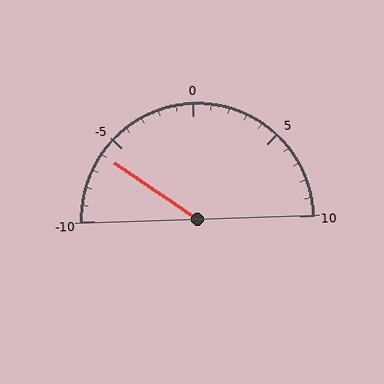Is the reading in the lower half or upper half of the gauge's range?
The reading is in the lower half of the range (-10 to 10).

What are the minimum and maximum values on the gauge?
The gauge ranges from -10 to 10.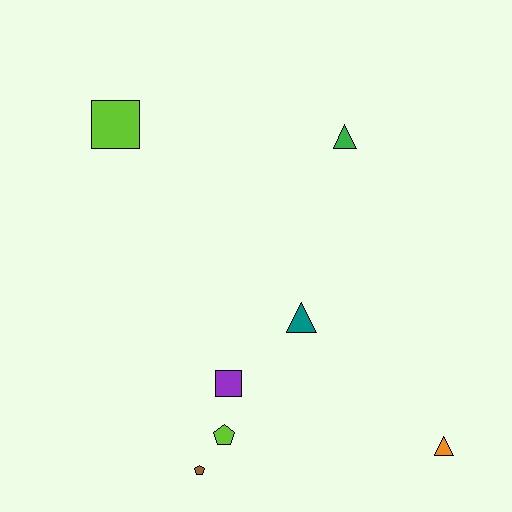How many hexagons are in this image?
There are no hexagons.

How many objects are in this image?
There are 7 objects.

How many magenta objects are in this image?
There are no magenta objects.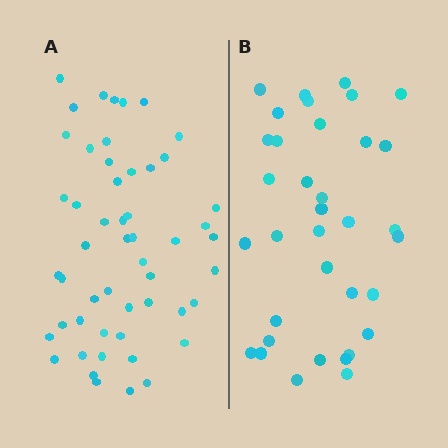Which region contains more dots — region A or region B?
Region A (the left region) has more dots.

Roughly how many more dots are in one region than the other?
Region A has approximately 15 more dots than region B.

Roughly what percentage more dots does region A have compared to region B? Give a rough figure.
About 50% more.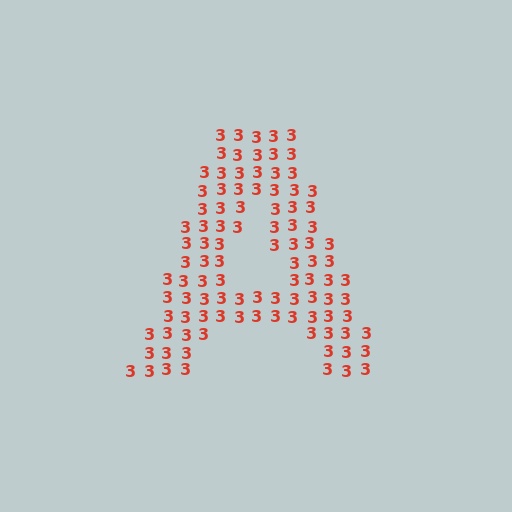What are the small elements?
The small elements are digit 3's.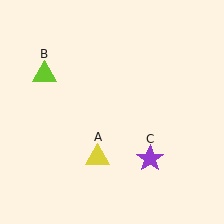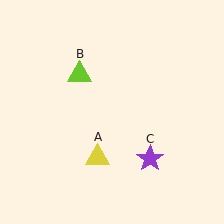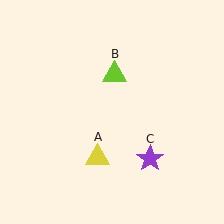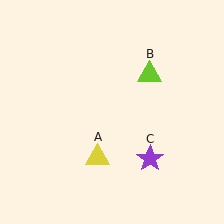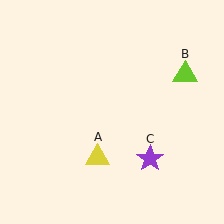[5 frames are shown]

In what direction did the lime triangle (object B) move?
The lime triangle (object B) moved right.